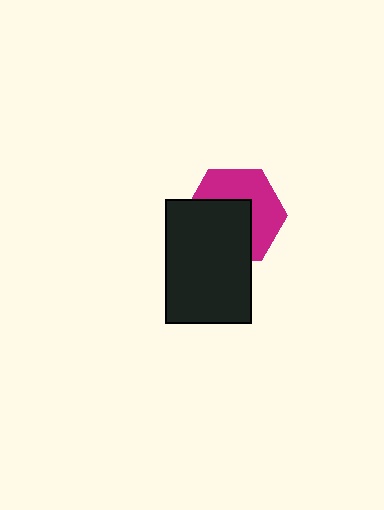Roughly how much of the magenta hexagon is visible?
About half of it is visible (roughly 51%).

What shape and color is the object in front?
The object in front is a black rectangle.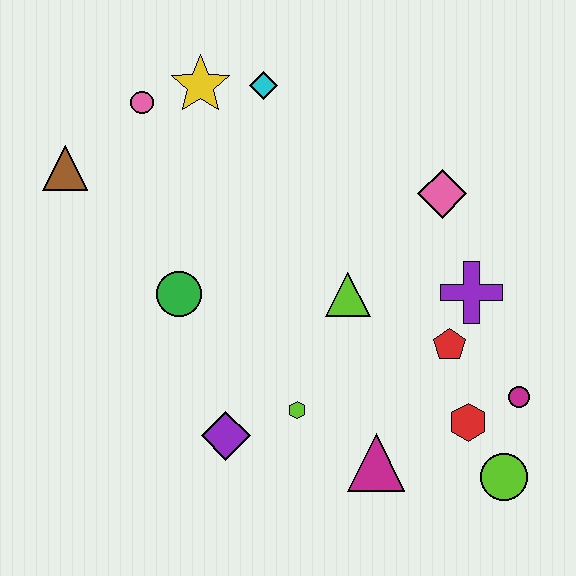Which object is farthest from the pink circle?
The lime circle is farthest from the pink circle.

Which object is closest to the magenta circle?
The red hexagon is closest to the magenta circle.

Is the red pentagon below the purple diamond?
No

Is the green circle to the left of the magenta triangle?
Yes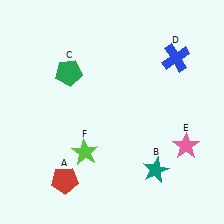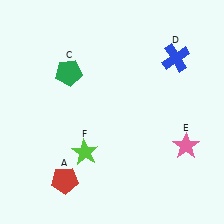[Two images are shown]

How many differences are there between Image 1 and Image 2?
There is 1 difference between the two images.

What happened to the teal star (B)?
The teal star (B) was removed in Image 2. It was in the bottom-right area of Image 1.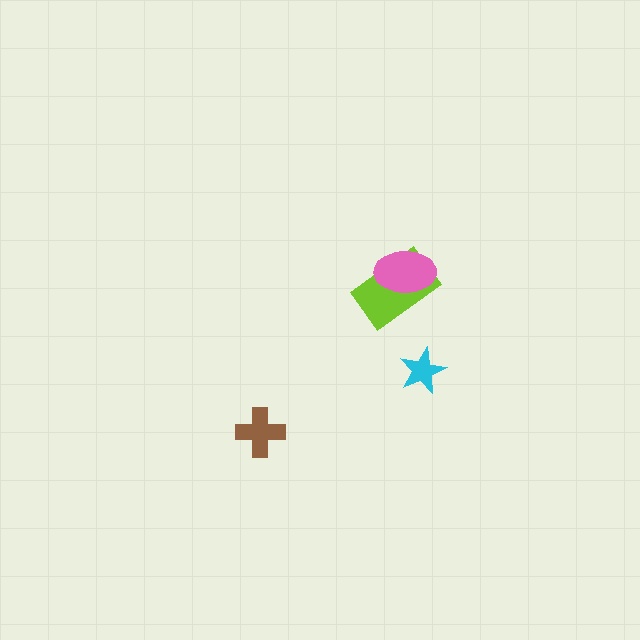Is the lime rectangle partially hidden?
Yes, it is partially covered by another shape.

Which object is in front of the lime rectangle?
The pink ellipse is in front of the lime rectangle.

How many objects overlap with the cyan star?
0 objects overlap with the cyan star.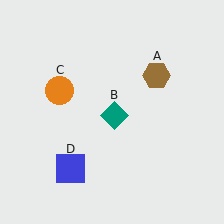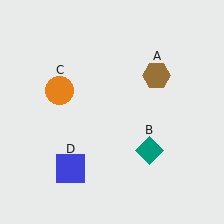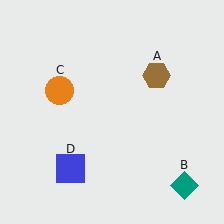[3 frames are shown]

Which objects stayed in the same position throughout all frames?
Brown hexagon (object A) and orange circle (object C) and blue square (object D) remained stationary.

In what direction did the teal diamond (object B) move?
The teal diamond (object B) moved down and to the right.